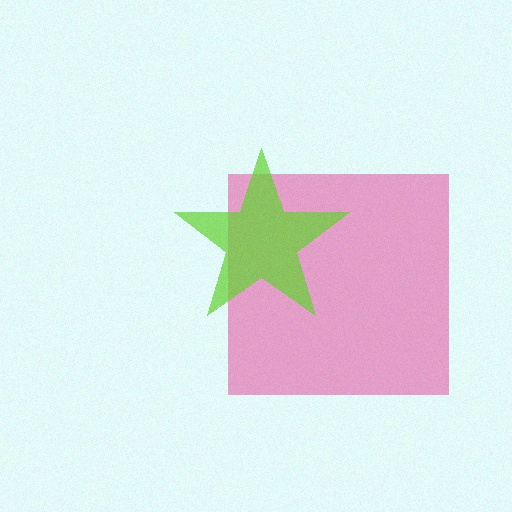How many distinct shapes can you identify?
There are 2 distinct shapes: a pink square, a lime star.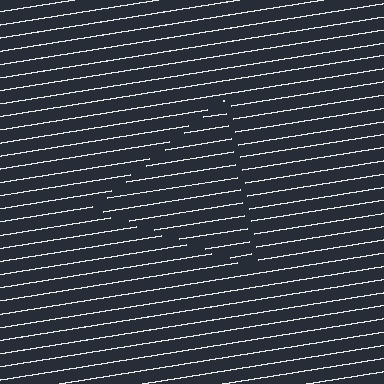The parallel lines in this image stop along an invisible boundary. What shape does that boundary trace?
An illusory triangle. The interior of the shape contains the same grating, shifted by half a period — the contour is defined by the phase discontinuity where line-ends from the inner and outer gratings abut.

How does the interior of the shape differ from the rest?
The interior of the shape contains the same grating, shifted by half a period — the contour is defined by the phase discontinuity where line-ends from the inner and outer gratings abut.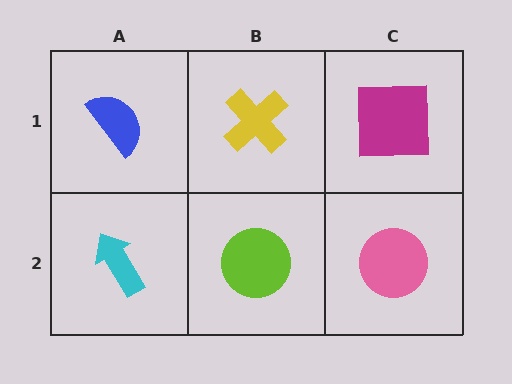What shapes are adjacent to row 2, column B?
A yellow cross (row 1, column B), a cyan arrow (row 2, column A), a pink circle (row 2, column C).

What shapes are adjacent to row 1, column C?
A pink circle (row 2, column C), a yellow cross (row 1, column B).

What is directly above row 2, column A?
A blue semicircle.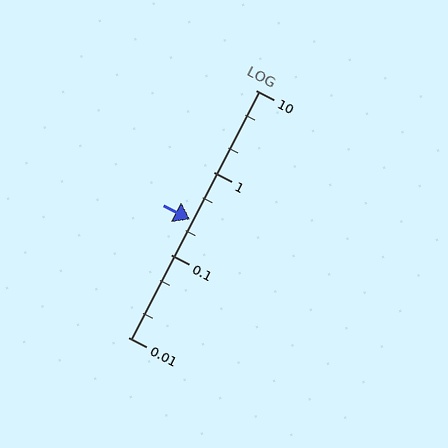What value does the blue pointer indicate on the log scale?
The pointer indicates approximately 0.27.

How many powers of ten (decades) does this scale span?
The scale spans 3 decades, from 0.01 to 10.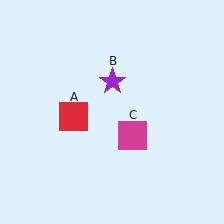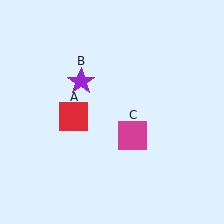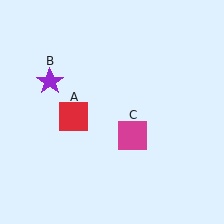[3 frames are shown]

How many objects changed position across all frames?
1 object changed position: purple star (object B).